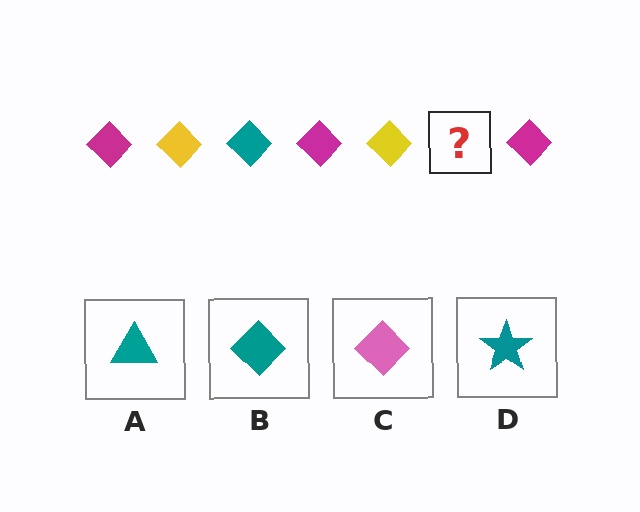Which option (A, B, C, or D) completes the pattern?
B.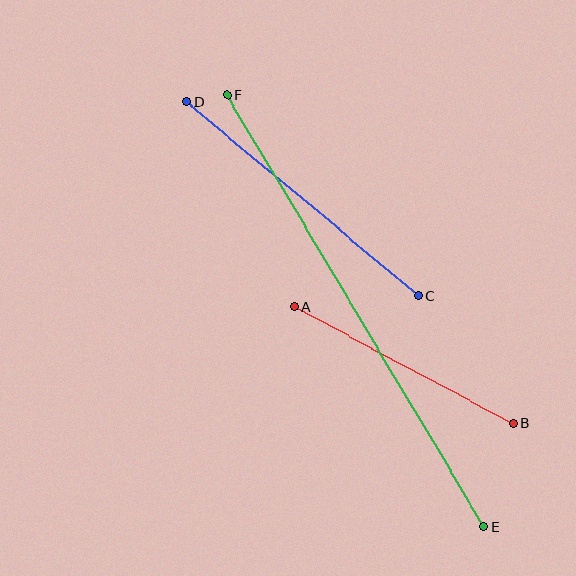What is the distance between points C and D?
The distance is approximately 302 pixels.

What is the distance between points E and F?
The distance is approximately 502 pixels.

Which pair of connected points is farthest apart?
Points E and F are farthest apart.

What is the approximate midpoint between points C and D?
The midpoint is at approximately (302, 199) pixels.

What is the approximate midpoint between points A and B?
The midpoint is at approximately (404, 365) pixels.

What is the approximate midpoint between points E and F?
The midpoint is at approximately (355, 310) pixels.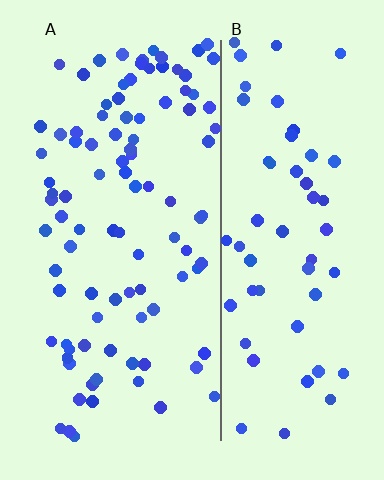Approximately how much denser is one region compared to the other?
Approximately 1.6× — region A over region B.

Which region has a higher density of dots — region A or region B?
A (the left).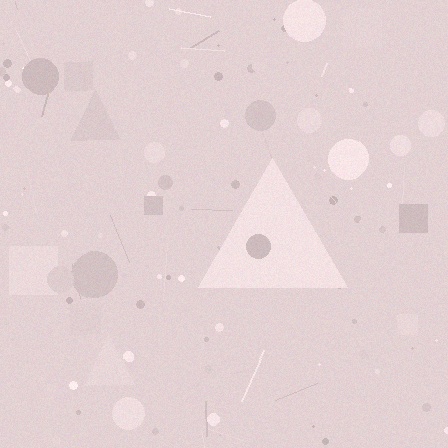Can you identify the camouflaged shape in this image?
The camouflaged shape is a triangle.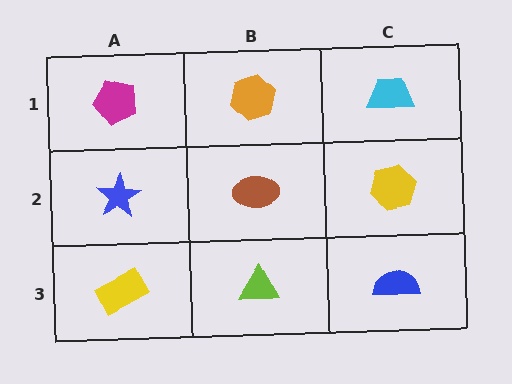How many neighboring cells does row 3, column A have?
2.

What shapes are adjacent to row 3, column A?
A blue star (row 2, column A), a lime triangle (row 3, column B).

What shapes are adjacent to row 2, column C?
A cyan trapezoid (row 1, column C), a blue semicircle (row 3, column C), a brown ellipse (row 2, column B).